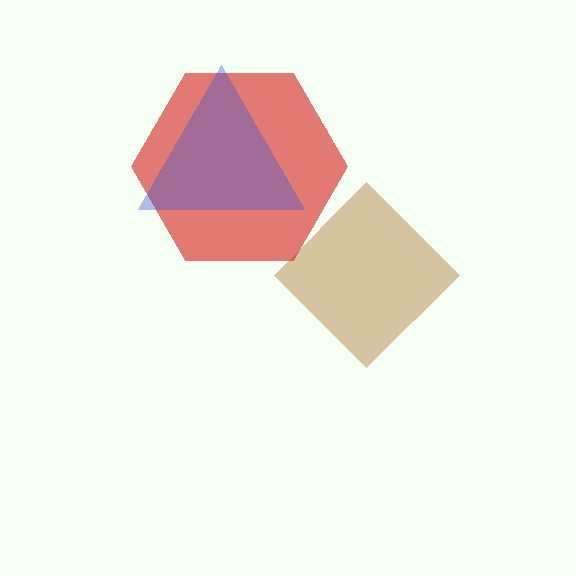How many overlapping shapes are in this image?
There are 3 overlapping shapes in the image.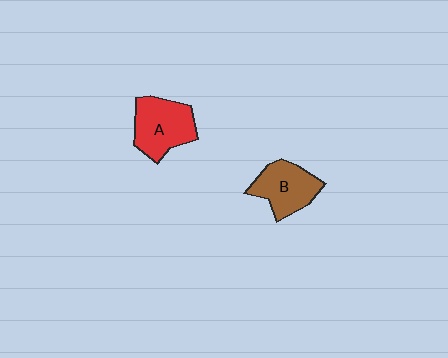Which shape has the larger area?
Shape A (red).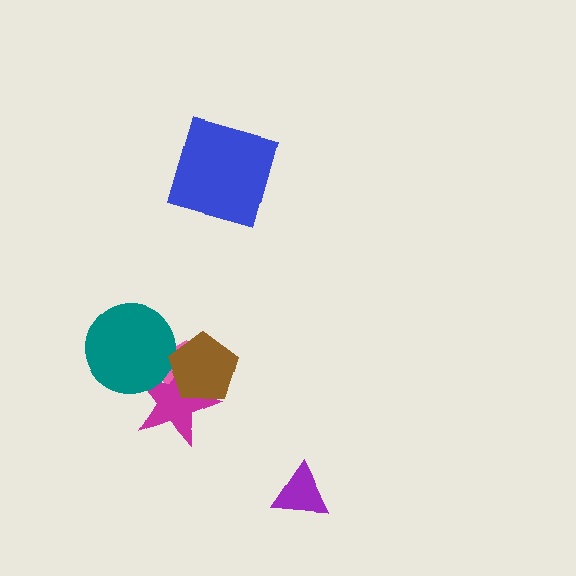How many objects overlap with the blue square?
0 objects overlap with the blue square.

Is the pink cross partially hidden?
Yes, it is partially covered by another shape.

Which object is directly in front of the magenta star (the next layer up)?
The teal circle is directly in front of the magenta star.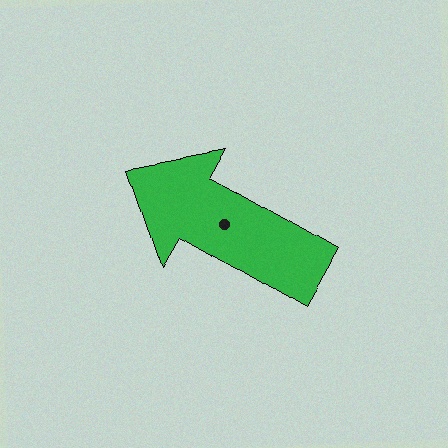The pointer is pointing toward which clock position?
Roughly 10 o'clock.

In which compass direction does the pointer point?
Northwest.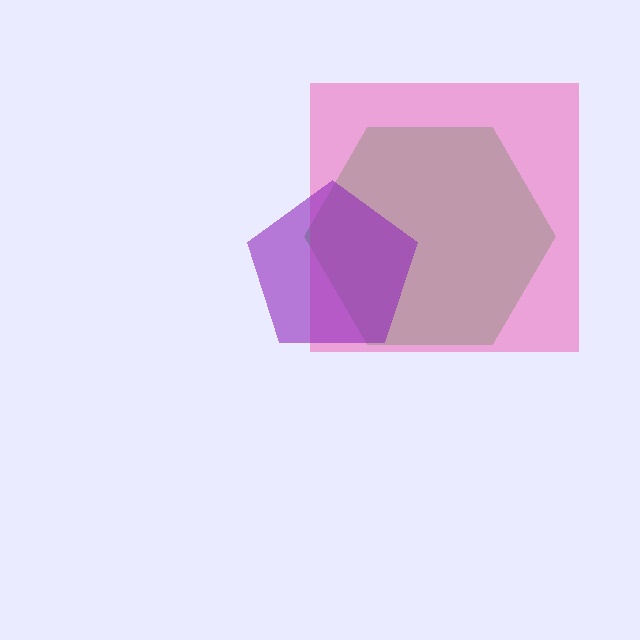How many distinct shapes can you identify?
There are 3 distinct shapes: a green hexagon, a pink square, a purple pentagon.